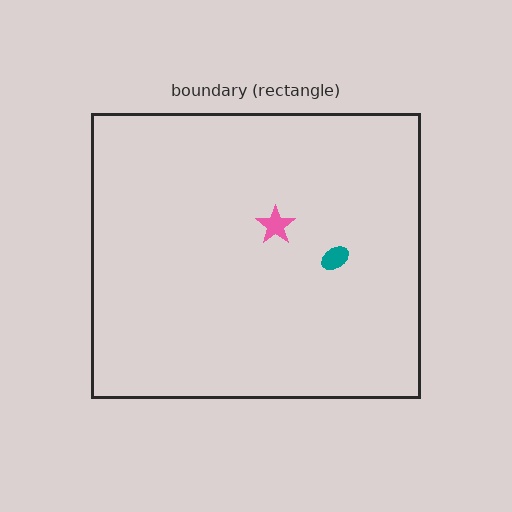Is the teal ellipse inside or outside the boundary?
Inside.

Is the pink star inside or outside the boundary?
Inside.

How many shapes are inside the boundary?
2 inside, 0 outside.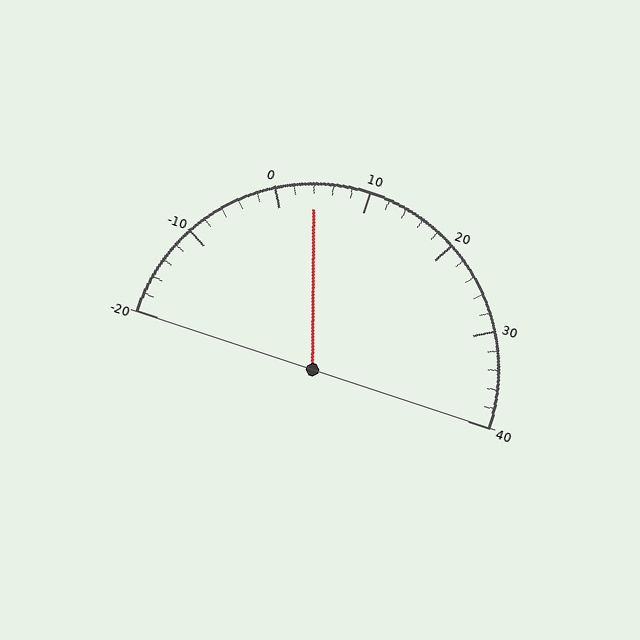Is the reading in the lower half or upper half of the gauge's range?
The reading is in the lower half of the range (-20 to 40).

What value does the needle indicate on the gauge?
The needle indicates approximately 4.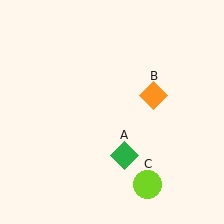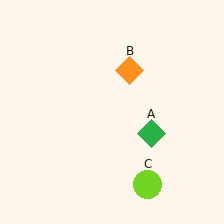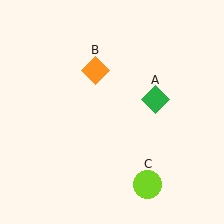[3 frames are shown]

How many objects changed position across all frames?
2 objects changed position: green diamond (object A), orange diamond (object B).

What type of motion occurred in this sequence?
The green diamond (object A), orange diamond (object B) rotated counterclockwise around the center of the scene.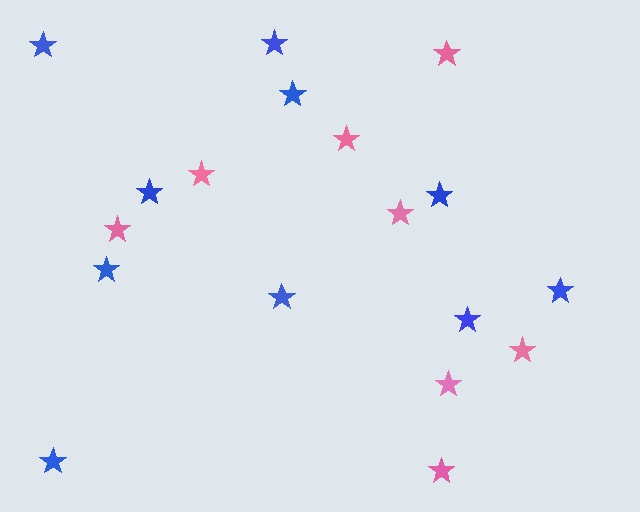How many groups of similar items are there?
There are 2 groups: one group of pink stars (8) and one group of blue stars (10).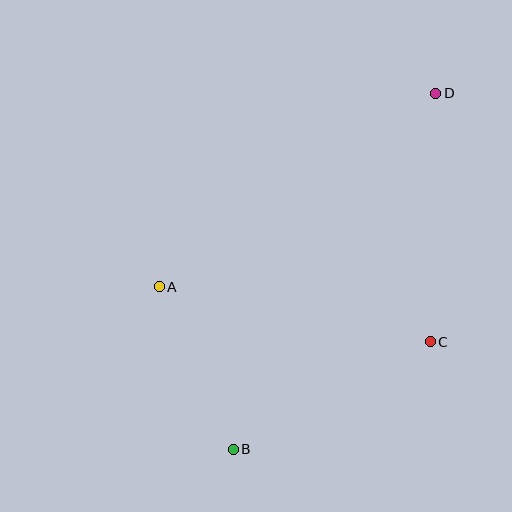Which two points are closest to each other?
Points A and B are closest to each other.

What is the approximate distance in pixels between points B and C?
The distance between B and C is approximately 224 pixels.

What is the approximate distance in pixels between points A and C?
The distance between A and C is approximately 276 pixels.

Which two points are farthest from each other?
Points B and D are farthest from each other.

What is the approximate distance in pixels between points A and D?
The distance between A and D is approximately 337 pixels.